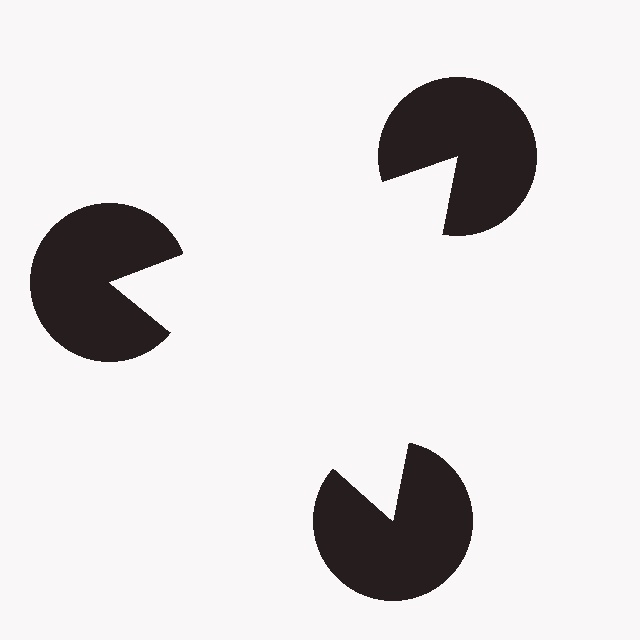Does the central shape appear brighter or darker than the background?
It typically appears slightly brighter than the background, even though no actual brightness change is drawn.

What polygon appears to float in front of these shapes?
An illusory triangle — its edges are inferred from the aligned wedge cuts in the pac-man discs, not physically drawn.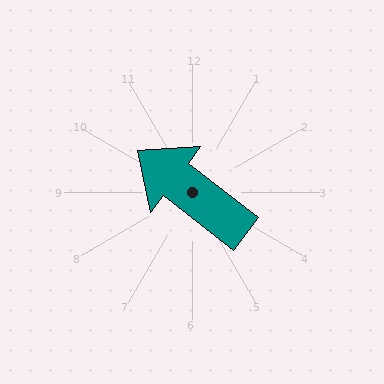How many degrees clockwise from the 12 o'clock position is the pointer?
Approximately 308 degrees.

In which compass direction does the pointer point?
Northwest.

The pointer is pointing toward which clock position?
Roughly 10 o'clock.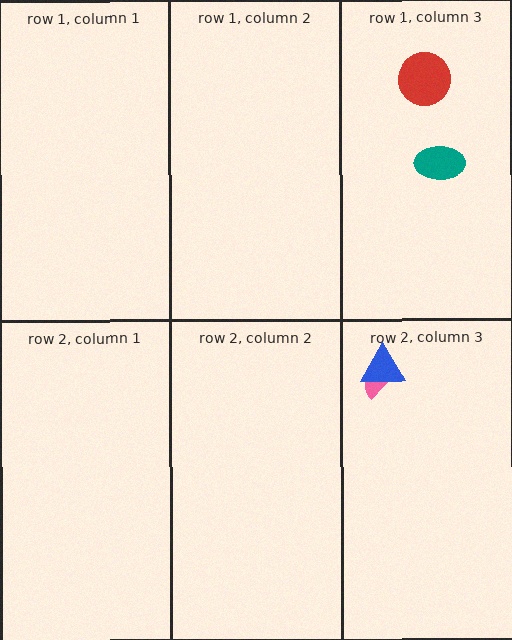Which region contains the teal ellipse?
The row 1, column 3 region.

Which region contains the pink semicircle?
The row 2, column 3 region.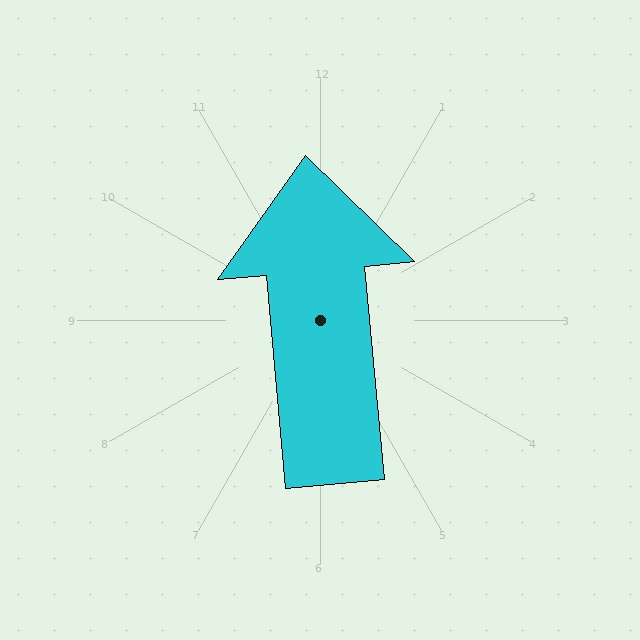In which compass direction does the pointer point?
North.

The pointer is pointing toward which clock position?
Roughly 12 o'clock.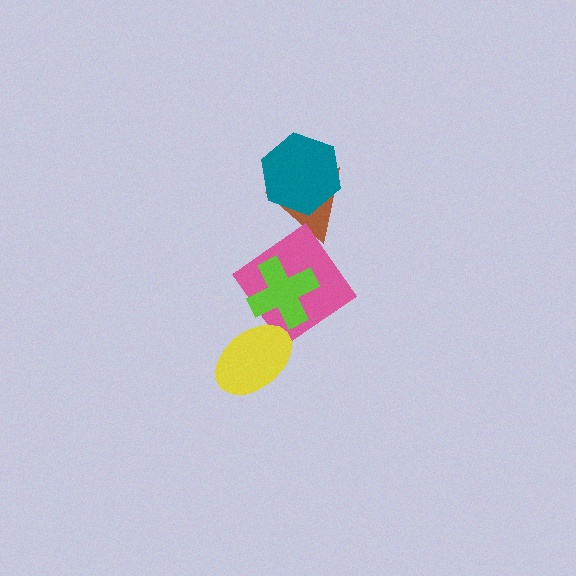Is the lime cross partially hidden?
No, no other shape covers it.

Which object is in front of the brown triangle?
The teal hexagon is in front of the brown triangle.